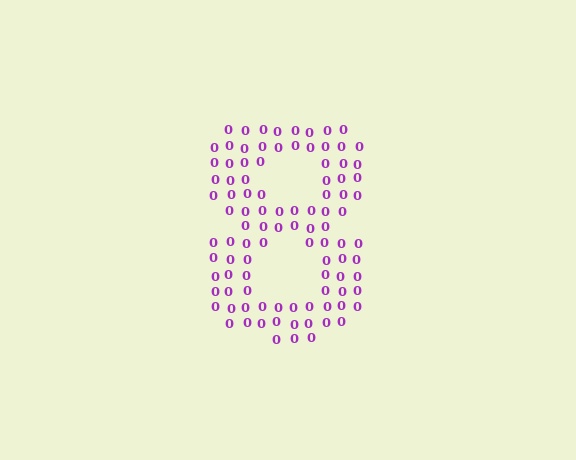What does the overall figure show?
The overall figure shows the digit 8.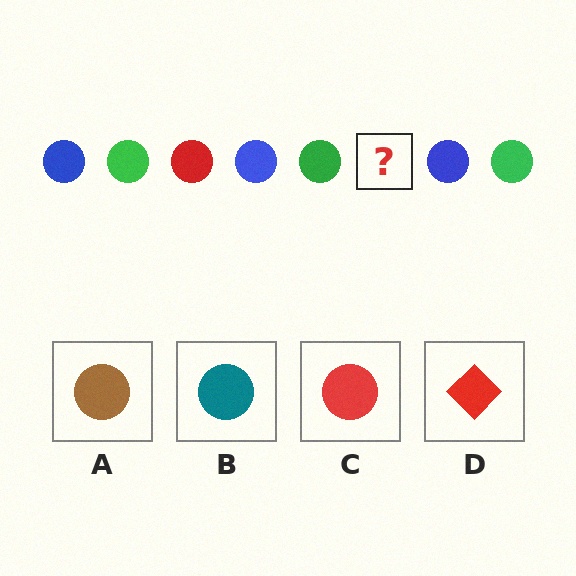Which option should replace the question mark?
Option C.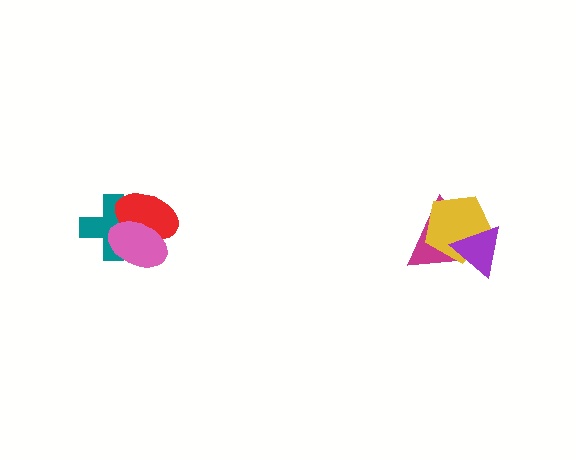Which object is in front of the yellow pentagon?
The purple triangle is in front of the yellow pentagon.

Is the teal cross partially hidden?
Yes, it is partially covered by another shape.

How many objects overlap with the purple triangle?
2 objects overlap with the purple triangle.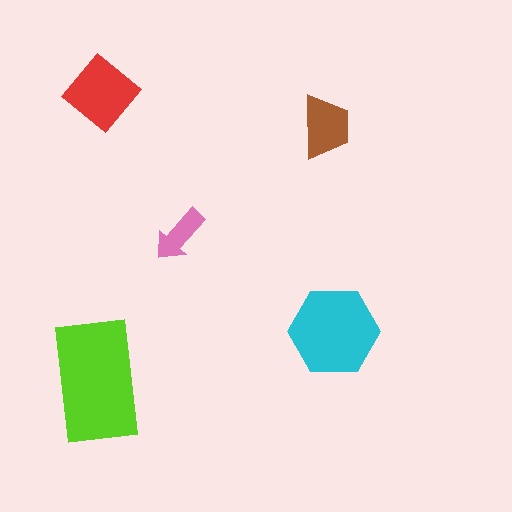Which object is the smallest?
The pink arrow.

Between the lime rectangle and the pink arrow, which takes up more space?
The lime rectangle.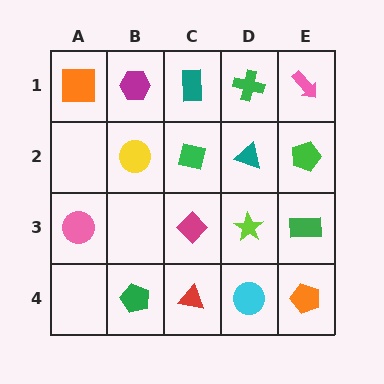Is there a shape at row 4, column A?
No, that cell is empty.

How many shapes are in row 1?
5 shapes.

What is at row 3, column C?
A magenta diamond.